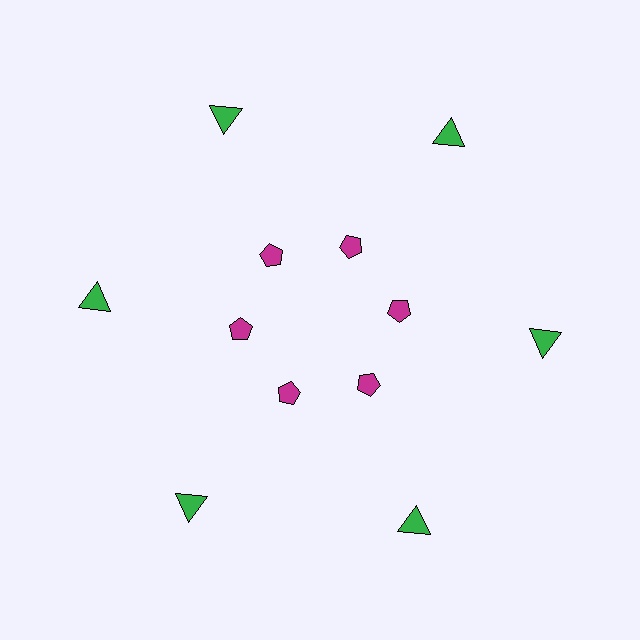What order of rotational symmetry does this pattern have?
This pattern has 6-fold rotational symmetry.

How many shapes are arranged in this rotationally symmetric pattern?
There are 12 shapes, arranged in 6 groups of 2.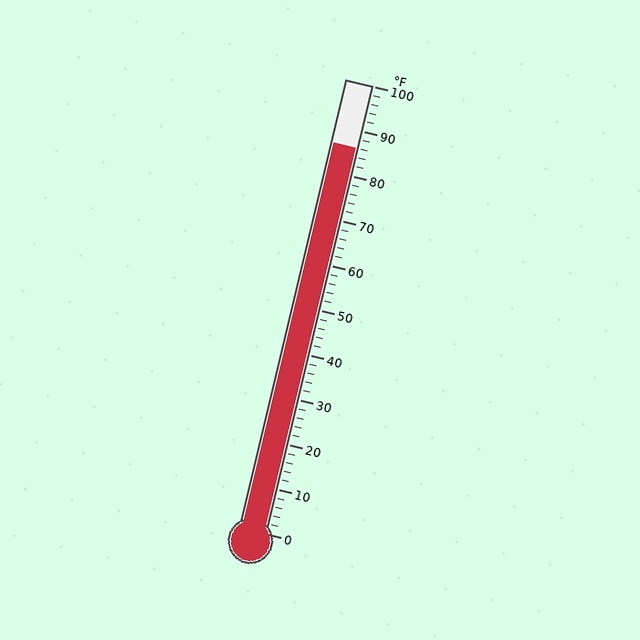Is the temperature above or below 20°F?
The temperature is above 20°F.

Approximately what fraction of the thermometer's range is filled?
The thermometer is filled to approximately 85% of its range.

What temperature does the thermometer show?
The thermometer shows approximately 86°F.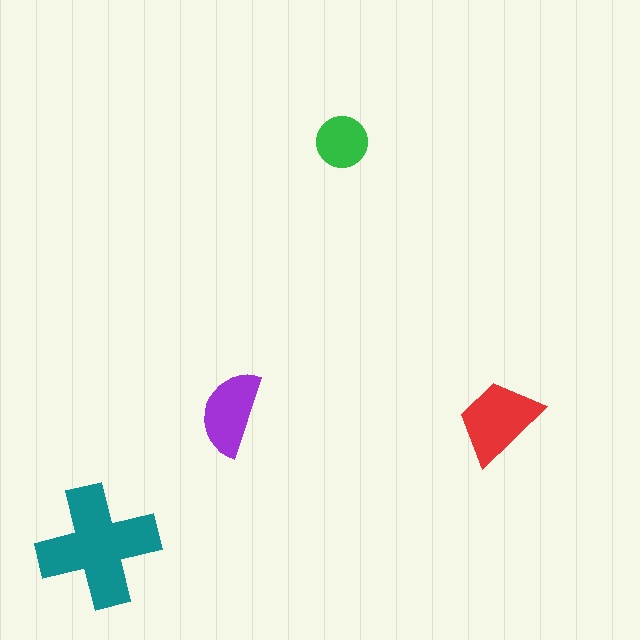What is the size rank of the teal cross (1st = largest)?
1st.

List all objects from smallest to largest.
The green circle, the purple semicircle, the red trapezoid, the teal cross.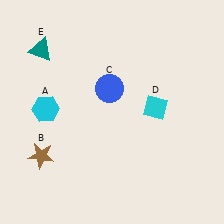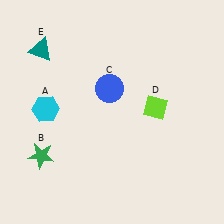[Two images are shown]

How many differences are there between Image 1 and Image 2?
There are 2 differences between the two images.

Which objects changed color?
B changed from brown to green. D changed from cyan to lime.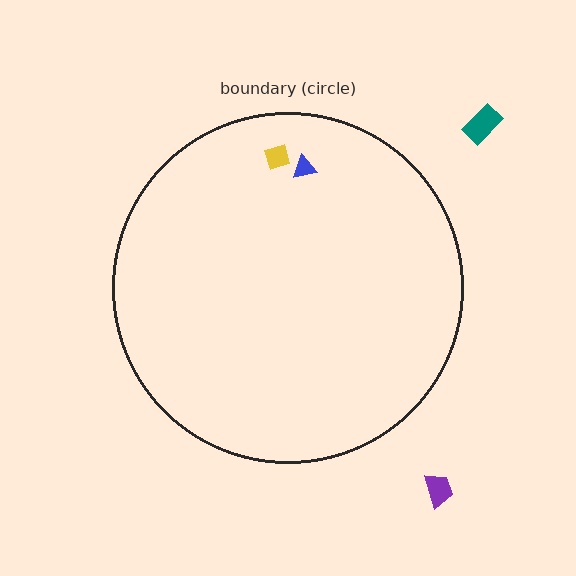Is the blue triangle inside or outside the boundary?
Inside.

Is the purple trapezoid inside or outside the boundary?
Outside.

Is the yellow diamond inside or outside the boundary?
Inside.